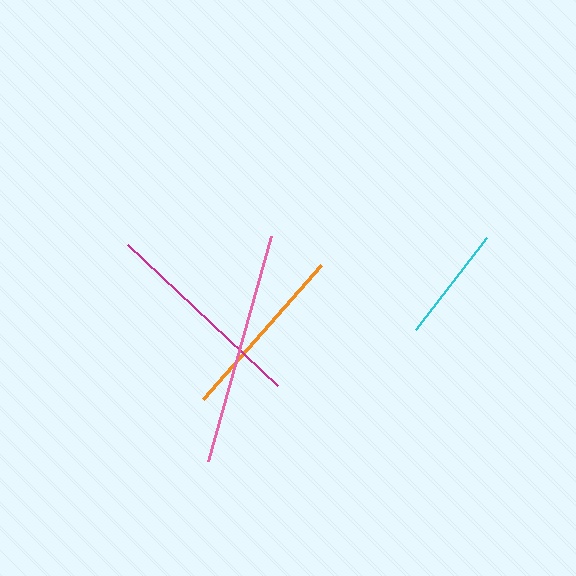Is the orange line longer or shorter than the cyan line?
The orange line is longer than the cyan line.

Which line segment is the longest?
The pink line is the longest at approximately 233 pixels.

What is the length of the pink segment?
The pink segment is approximately 233 pixels long.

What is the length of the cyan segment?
The cyan segment is approximately 116 pixels long.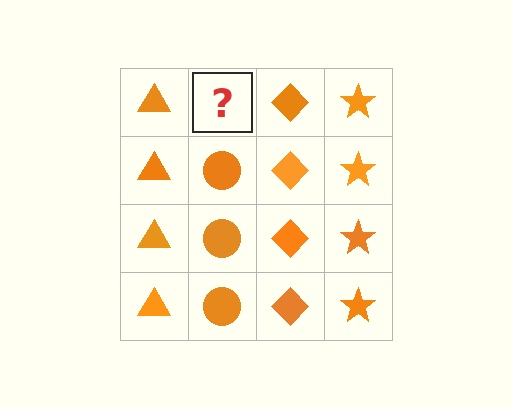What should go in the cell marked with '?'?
The missing cell should contain an orange circle.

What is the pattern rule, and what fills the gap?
The rule is that each column has a consistent shape. The gap should be filled with an orange circle.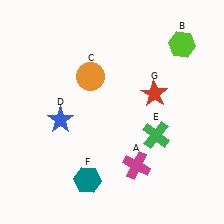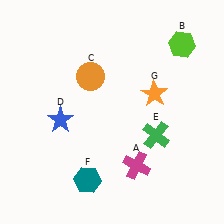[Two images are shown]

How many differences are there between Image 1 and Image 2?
There is 1 difference between the two images.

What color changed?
The star (G) changed from red in Image 1 to orange in Image 2.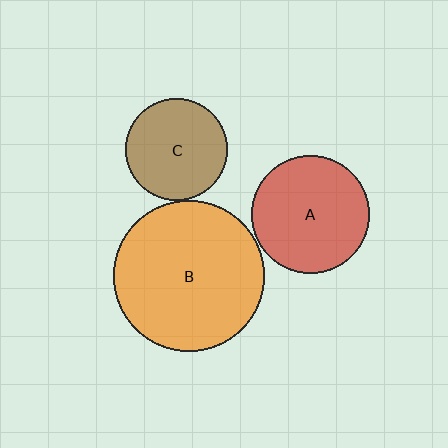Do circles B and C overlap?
Yes.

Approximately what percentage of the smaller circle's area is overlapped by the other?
Approximately 5%.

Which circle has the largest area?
Circle B (orange).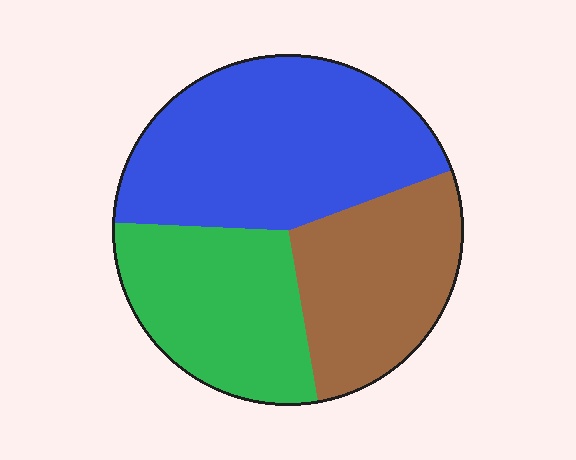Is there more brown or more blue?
Blue.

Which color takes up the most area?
Blue, at roughly 45%.